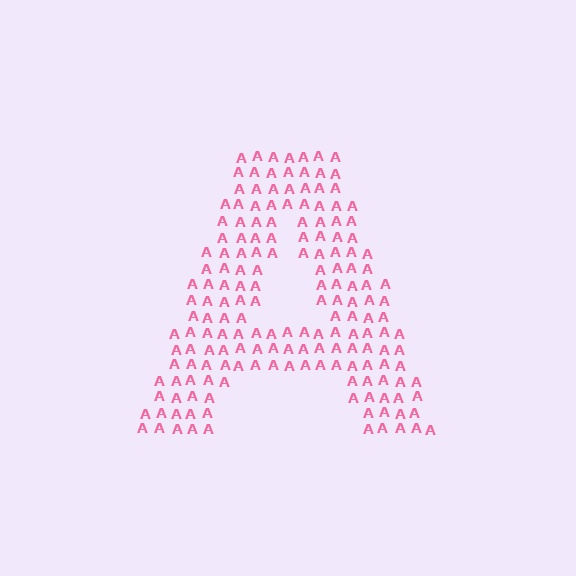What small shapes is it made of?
It is made of small letter A's.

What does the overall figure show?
The overall figure shows the letter A.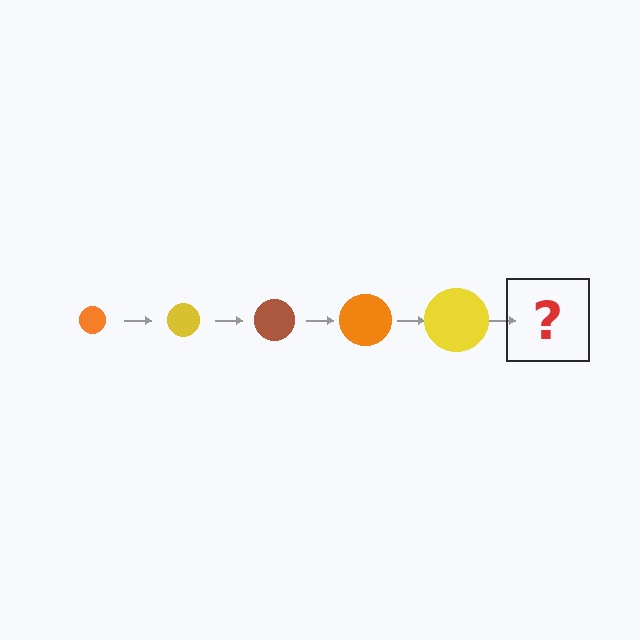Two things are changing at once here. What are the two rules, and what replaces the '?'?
The two rules are that the circle grows larger each step and the color cycles through orange, yellow, and brown. The '?' should be a brown circle, larger than the previous one.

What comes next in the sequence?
The next element should be a brown circle, larger than the previous one.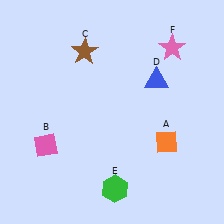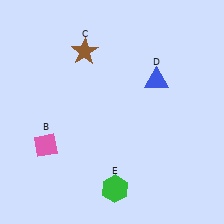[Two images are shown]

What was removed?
The pink star (F), the orange diamond (A) were removed in Image 2.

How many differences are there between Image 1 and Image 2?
There are 2 differences between the two images.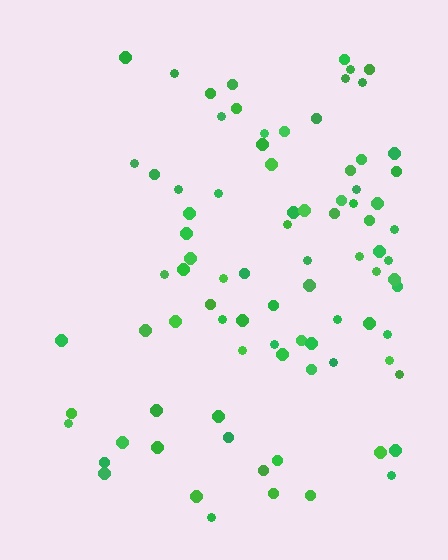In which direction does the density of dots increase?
From left to right, with the right side densest.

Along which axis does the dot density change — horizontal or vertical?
Horizontal.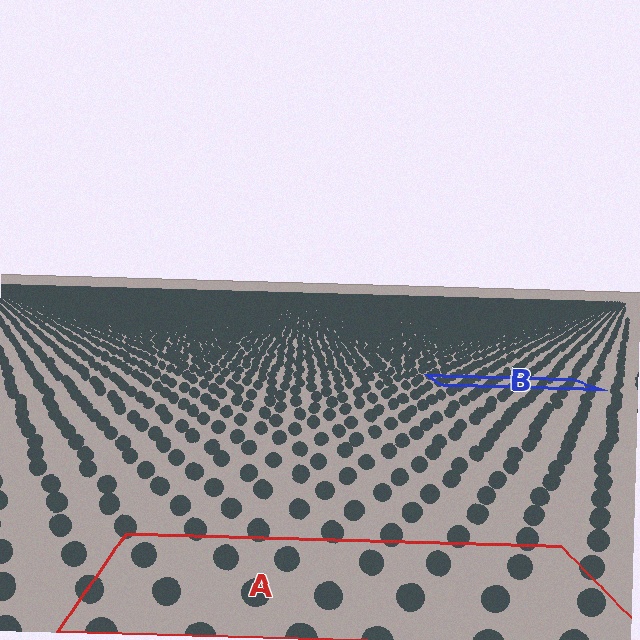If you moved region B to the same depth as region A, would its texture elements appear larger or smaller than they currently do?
They would appear larger. At a closer depth, the same texture elements are projected at a bigger on-screen size.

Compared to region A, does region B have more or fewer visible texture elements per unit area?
Region B has more texture elements per unit area — they are packed more densely because it is farther away.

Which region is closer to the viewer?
Region A is closer. The texture elements there are larger and more spread out.